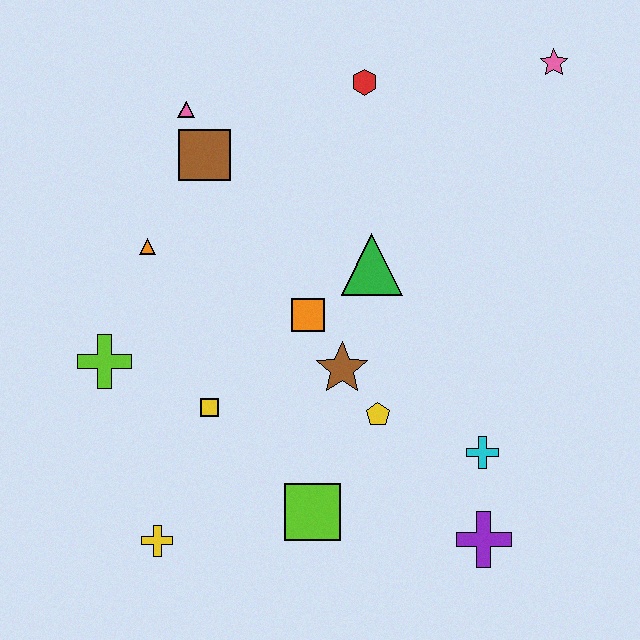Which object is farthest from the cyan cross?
The pink triangle is farthest from the cyan cross.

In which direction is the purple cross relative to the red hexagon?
The purple cross is below the red hexagon.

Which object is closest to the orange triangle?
The brown square is closest to the orange triangle.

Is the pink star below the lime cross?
No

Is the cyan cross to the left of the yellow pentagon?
No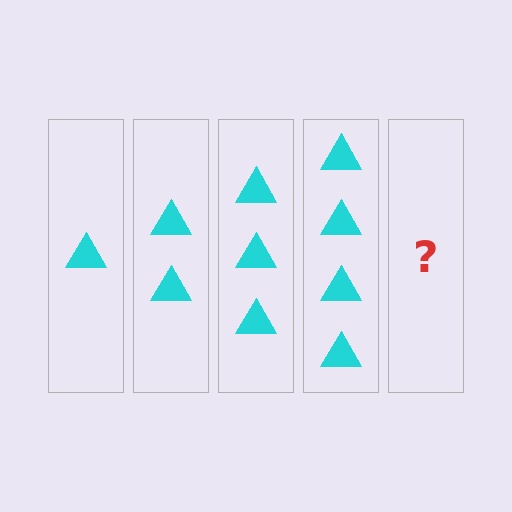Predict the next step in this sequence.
The next step is 5 triangles.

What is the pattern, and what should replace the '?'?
The pattern is that each step adds one more triangle. The '?' should be 5 triangles.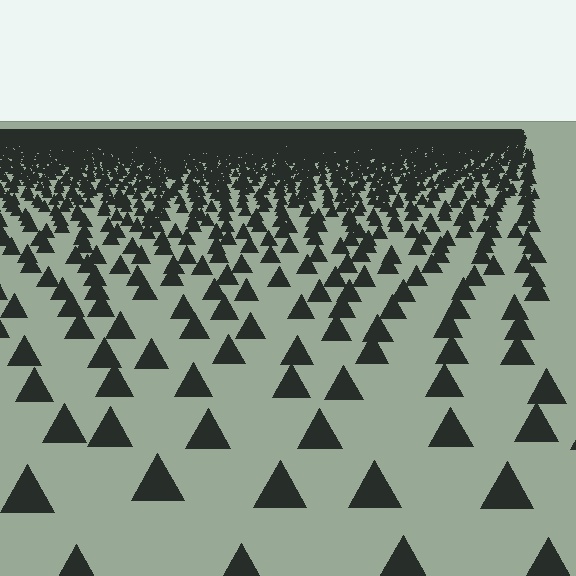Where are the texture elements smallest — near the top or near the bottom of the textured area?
Near the top.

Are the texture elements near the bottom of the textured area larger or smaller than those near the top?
Larger. Near the bottom, elements are closer to the viewer and appear at a bigger on-screen size.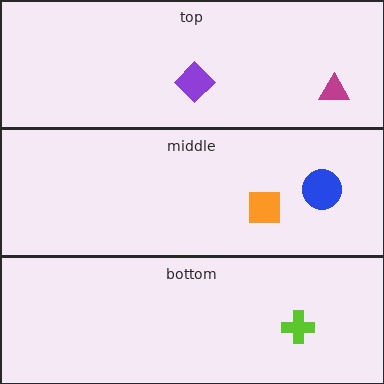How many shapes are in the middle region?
2.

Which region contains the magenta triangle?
The top region.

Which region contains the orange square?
The middle region.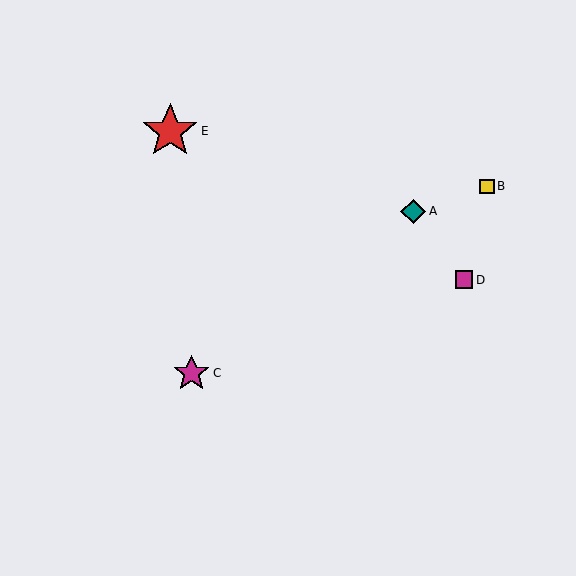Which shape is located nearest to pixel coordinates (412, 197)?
The teal diamond (labeled A) at (413, 211) is nearest to that location.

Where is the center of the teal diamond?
The center of the teal diamond is at (413, 211).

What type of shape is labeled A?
Shape A is a teal diamond.